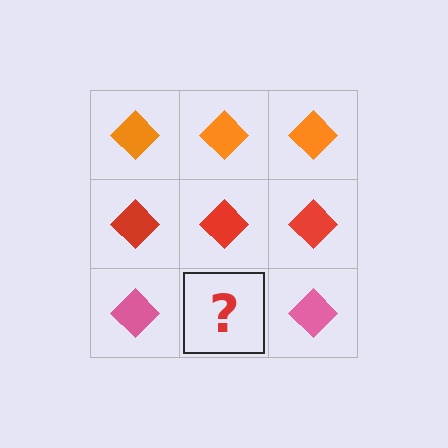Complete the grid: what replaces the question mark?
The question mark should be replaced with a pink diamond.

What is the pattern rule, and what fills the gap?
The rule is that each row has a consistent color. The gap should be filled with a pink diamond.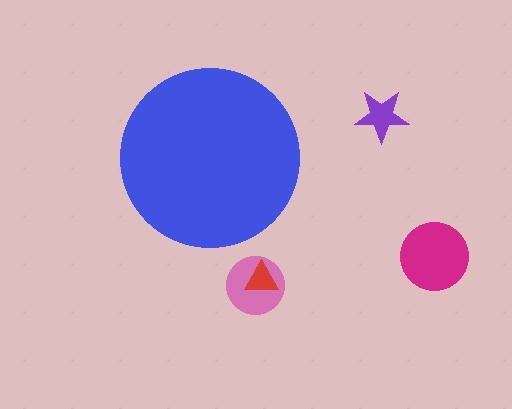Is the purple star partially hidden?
No, the purple star is fully visible.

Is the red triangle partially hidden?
No, the red triangle is fully visible.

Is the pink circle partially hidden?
No, the pink circle is fully visible.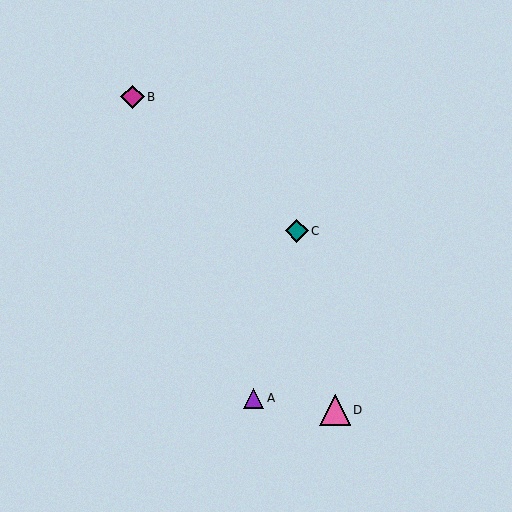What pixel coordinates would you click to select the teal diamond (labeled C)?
Click at (297, 231) to select the teal diamond C.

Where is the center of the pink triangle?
The center of the pink triangle is at (335, 410).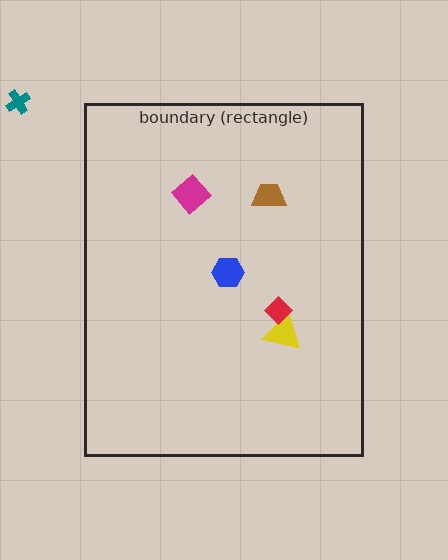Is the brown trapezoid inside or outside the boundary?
Inside.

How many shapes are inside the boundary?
5 inside, 1 outside.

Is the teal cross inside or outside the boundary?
Outside.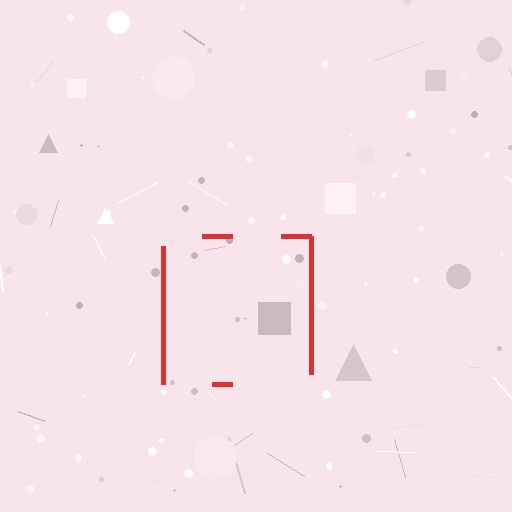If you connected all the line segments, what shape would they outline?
They would outline a square.